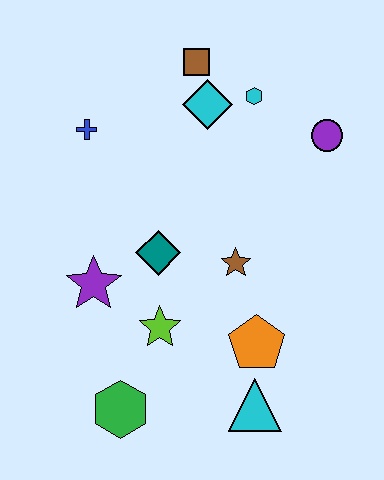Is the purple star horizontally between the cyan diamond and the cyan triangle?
No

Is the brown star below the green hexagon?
No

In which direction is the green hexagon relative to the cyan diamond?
The green hexagon is below the cyan diamond.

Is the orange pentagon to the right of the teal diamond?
Yes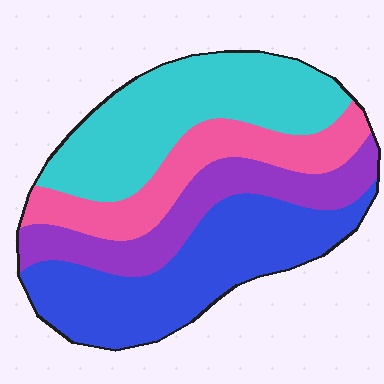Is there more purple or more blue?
Blue.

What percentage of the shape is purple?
Purple takes up between a sixth and a third of the shape.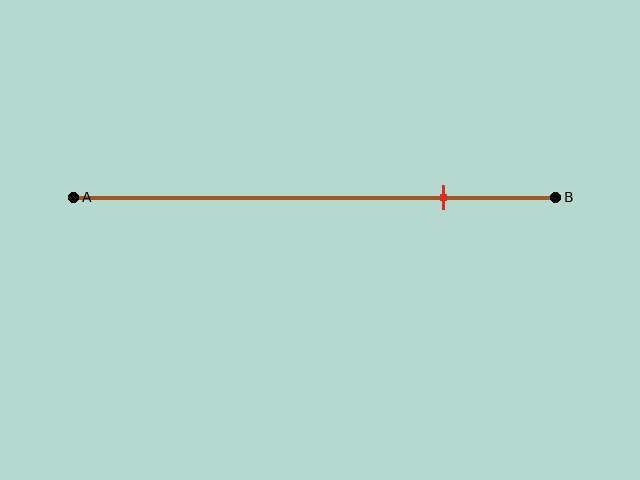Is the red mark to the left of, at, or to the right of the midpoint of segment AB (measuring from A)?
The red mark is to the right of the midpoint of segment AB.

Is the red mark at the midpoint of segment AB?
No, the mark is at about 75% from A, not at the 50% midpoint.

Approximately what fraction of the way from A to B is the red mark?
The red mark is approximately 75% of the way from A to B.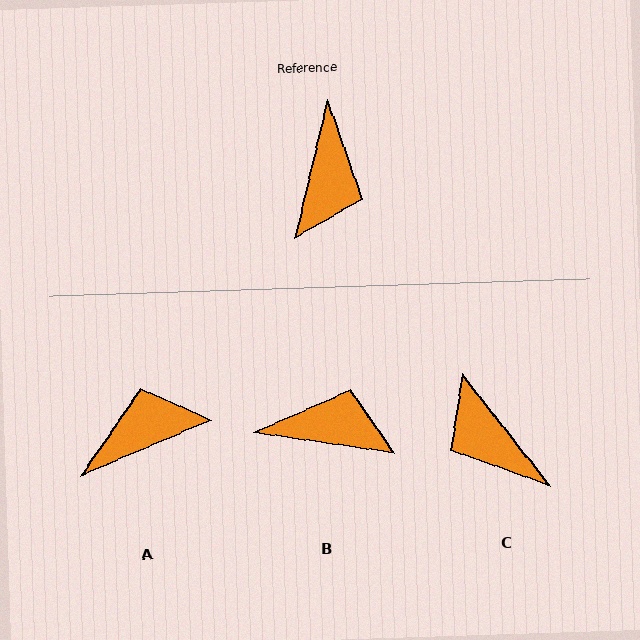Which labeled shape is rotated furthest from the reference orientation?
C, about 129 degrees away.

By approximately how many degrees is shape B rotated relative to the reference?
Approximately 95 degrees counter-clockwise.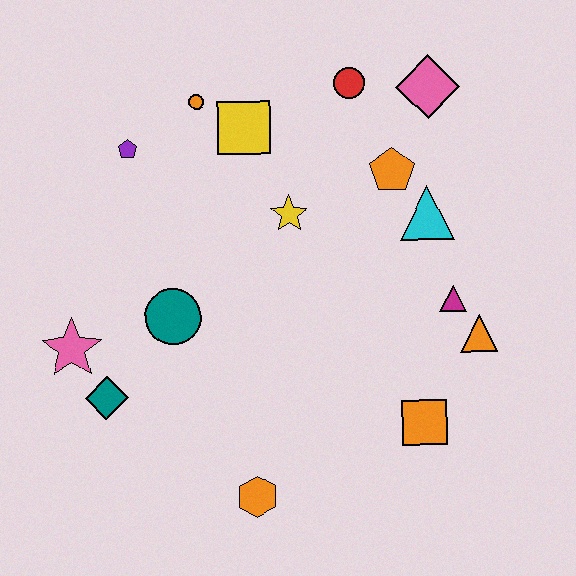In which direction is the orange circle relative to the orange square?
The orange circle is above the orange square.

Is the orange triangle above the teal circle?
No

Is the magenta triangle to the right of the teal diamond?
Yes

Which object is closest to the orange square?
The orange triangle is closest to the orange square.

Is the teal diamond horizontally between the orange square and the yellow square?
No